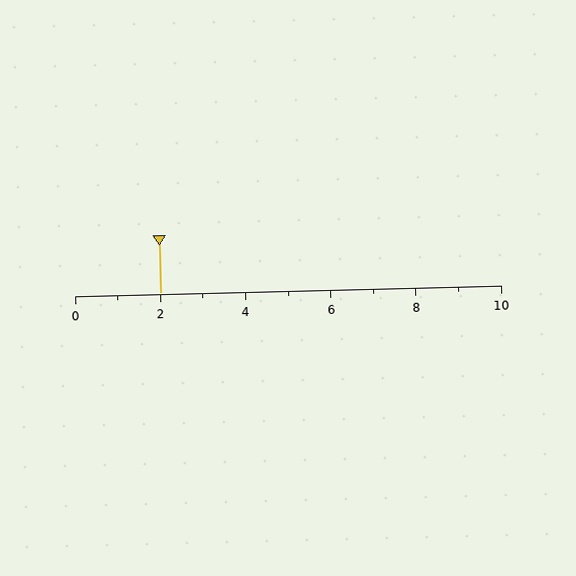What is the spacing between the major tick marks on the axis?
The major ticks are spaced 2 apart.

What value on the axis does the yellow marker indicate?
The marker indicates approximately 2.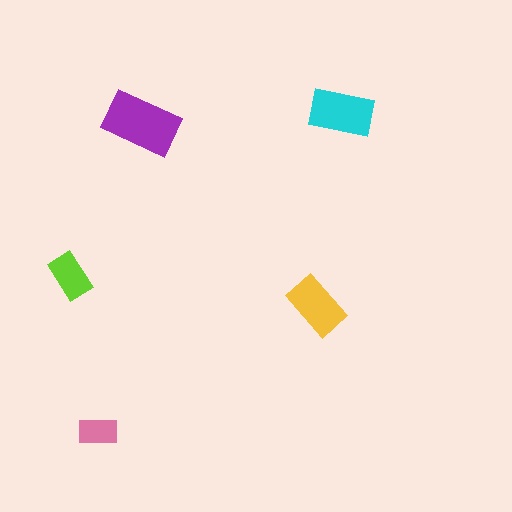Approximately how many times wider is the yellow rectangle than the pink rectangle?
About 1.5 times wider.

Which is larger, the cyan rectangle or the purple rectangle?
The purple one.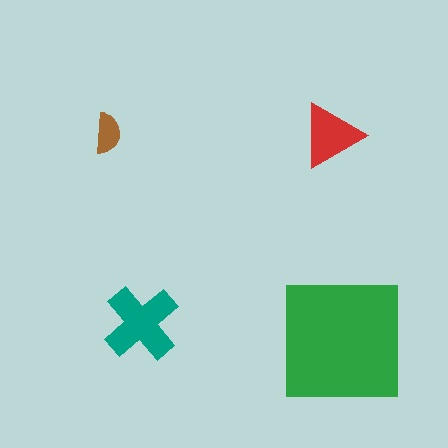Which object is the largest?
The green square.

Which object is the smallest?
The brown semicircle.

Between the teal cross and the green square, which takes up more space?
The green square.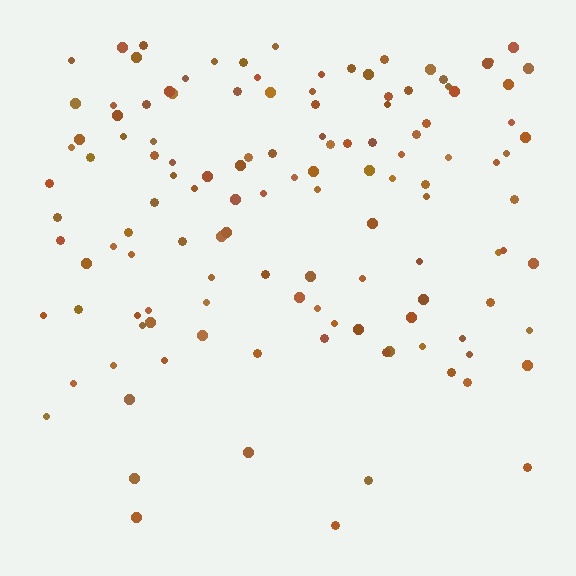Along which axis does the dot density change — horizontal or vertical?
Vertical.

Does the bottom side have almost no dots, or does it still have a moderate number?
Still a moderate number, just noticeably fewer than the top.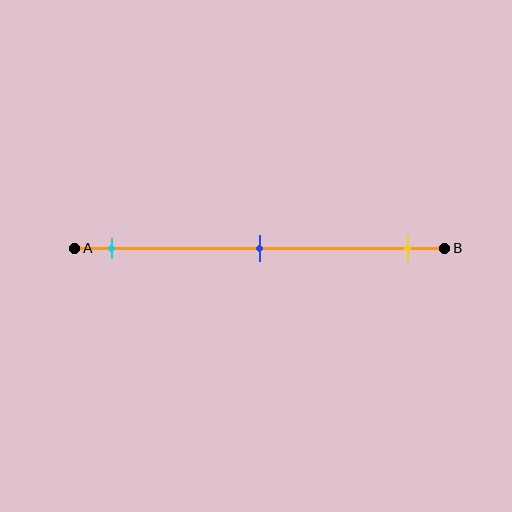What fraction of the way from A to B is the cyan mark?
The cyan mark is approximately 10% (0.1) of the way from A to B.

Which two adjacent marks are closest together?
The cyan and blue marks are the closest adjacent pair.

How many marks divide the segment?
There are 3 marks dividing the segment.